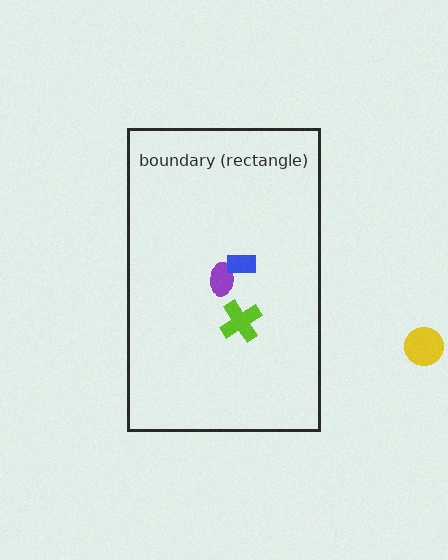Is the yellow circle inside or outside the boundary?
Outside.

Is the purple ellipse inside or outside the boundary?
Inside.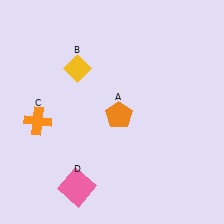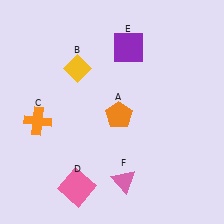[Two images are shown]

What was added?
A purple square (E), a pink triangle (F) were added in Image 2.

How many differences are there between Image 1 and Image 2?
There are 2 differences between the two images.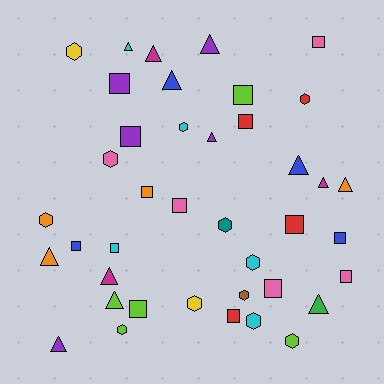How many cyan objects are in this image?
There are 5 cyan objects.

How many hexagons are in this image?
There are 12 hexagons.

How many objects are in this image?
There are 40 objects.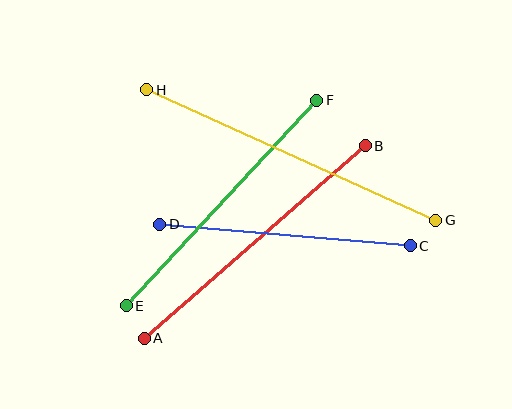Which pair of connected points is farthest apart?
Points G and H are farthest apart.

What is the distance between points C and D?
The distance is approximately 251 pixels.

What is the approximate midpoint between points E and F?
The midpoint is at approximately (221, 203) pixels.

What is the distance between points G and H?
The distance is approximately 317 pixels.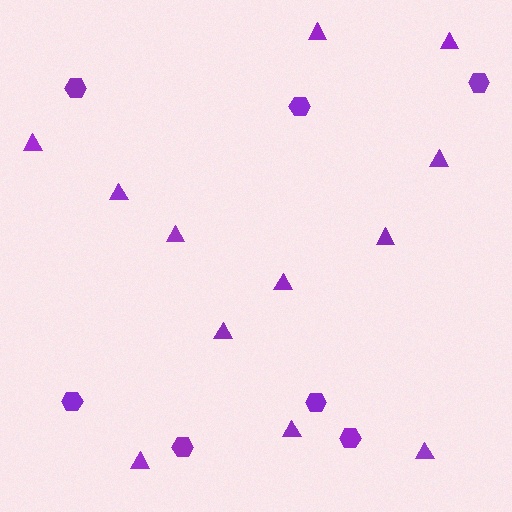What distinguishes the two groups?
There are 2 groups: one group of triangles (12) and one group of hexagons (7).